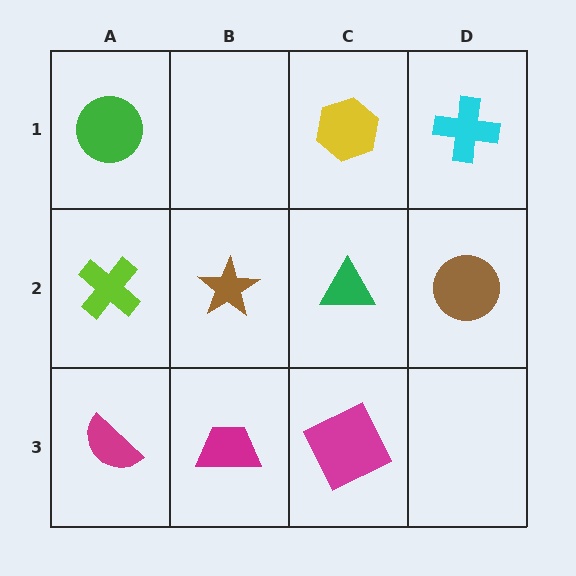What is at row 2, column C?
A green triangle.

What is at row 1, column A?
A green circle.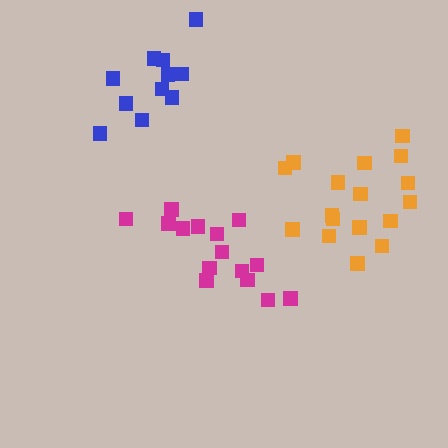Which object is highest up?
The blue cluster is topmost.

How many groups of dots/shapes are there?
There are 3 groups.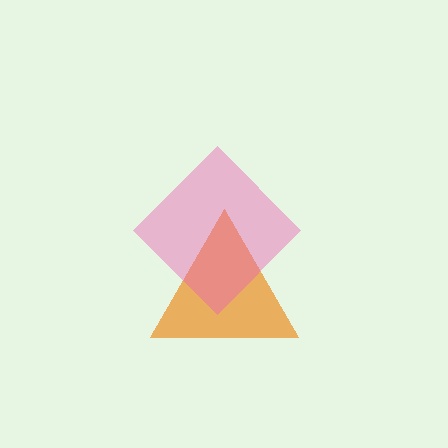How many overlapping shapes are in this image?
There are 2 overlapping shapes in the image.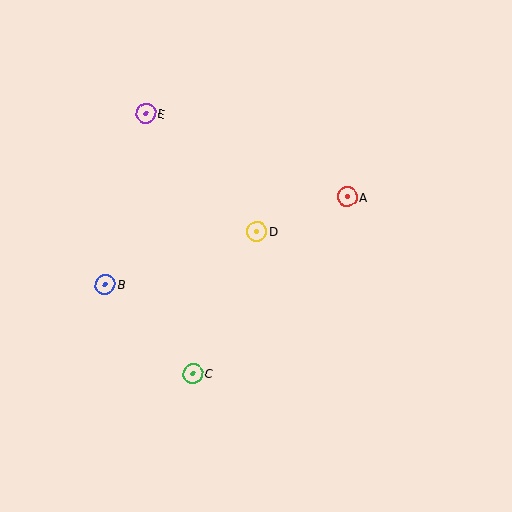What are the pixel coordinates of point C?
Point C is at (193, 374).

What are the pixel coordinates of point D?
Point D is at (257, 231).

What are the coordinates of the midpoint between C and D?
The midpoint between C and D is at (225, 303).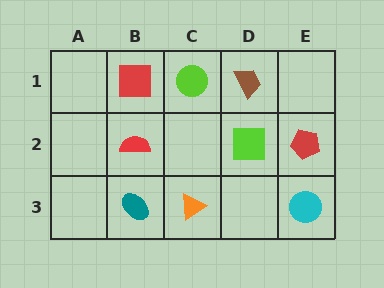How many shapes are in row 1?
3 shapes.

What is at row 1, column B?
A red square.